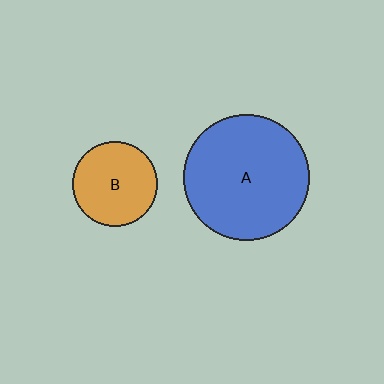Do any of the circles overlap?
No, none of the circles overlap.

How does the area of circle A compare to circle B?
Approximately 2.2 times.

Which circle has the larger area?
Circle A (blue).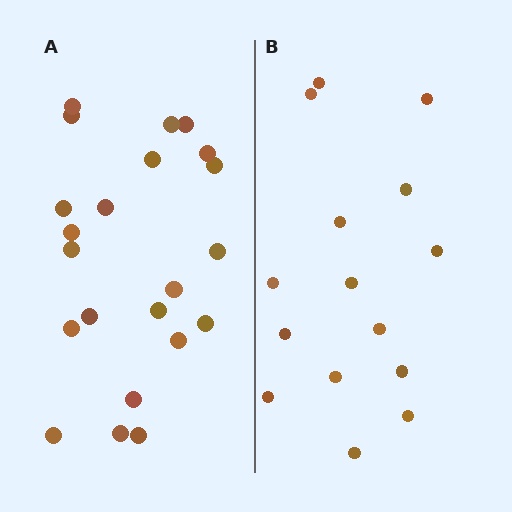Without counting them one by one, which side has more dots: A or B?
Region A (the left region) has more dots.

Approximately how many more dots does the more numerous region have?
Region A has roughly 8 or so more dots than region B.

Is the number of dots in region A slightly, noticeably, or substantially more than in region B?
Region A has substantially more. The ratio is roughly 1.5 to 1.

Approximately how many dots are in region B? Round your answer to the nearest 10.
About 20 dots. (The exact count is 15, which rounds to 20.)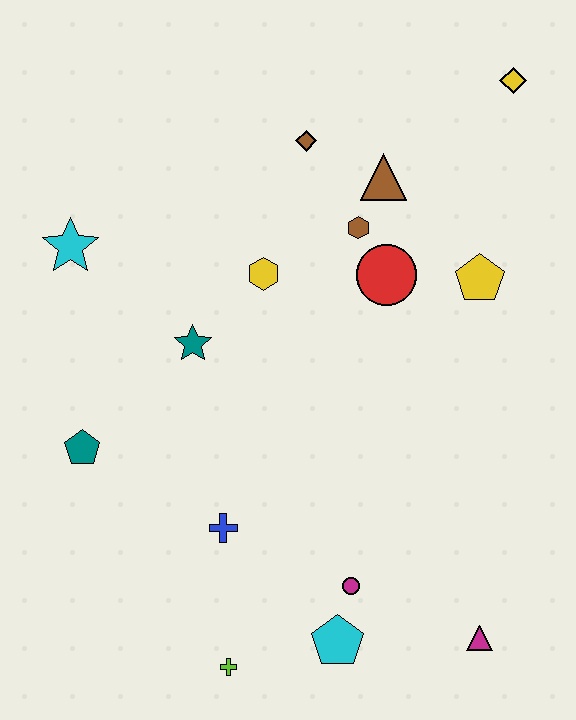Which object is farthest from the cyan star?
The magenta triangle is farthest from the cyan star.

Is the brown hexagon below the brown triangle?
Yes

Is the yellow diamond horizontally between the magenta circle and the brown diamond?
No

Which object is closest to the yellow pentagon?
The red circle is closest to the yellow pentagon.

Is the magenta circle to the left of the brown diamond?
No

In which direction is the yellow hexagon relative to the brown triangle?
The yellow hexagon is to the left of the brown triangle.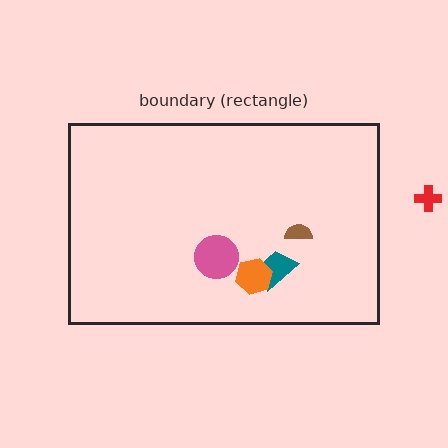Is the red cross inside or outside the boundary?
Outside.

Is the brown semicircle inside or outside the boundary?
Inside.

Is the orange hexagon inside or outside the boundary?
Inside.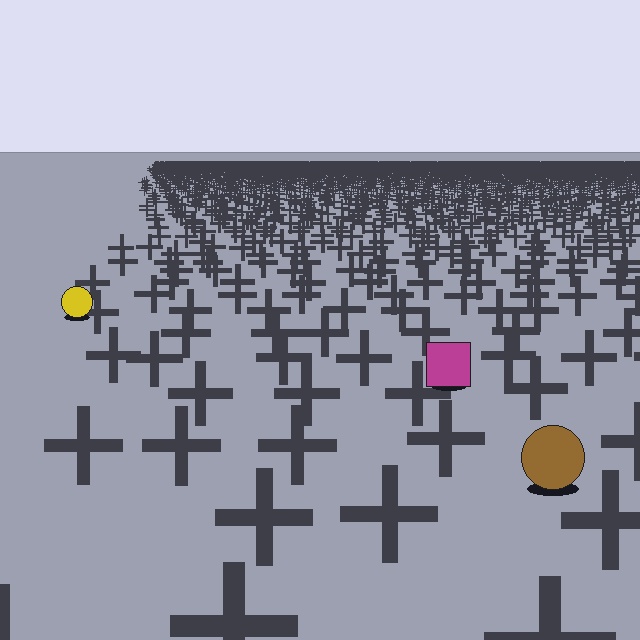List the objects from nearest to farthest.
From nearest to farthest: the brown circle, the magenta square, the yellow circle.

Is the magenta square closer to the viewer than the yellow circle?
Yes. The magenta square is closer — you can tell from the texture gradient: the ground texture is coarser near it.